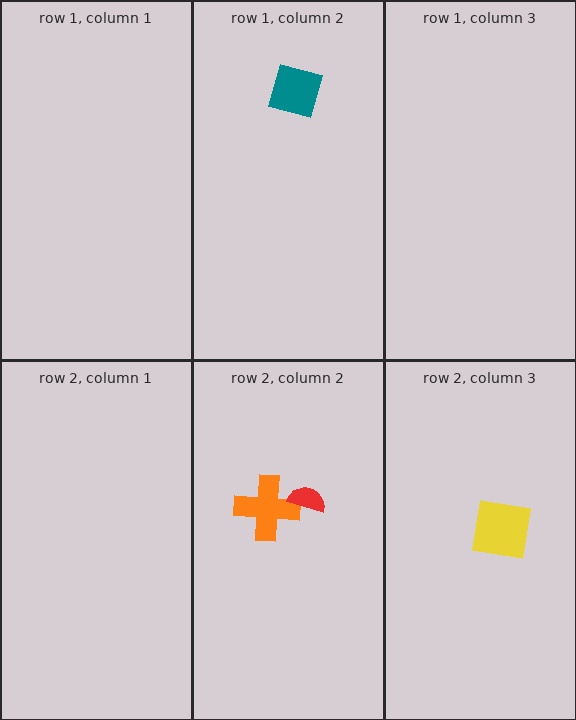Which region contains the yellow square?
The row 2, column 3 region.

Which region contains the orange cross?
The row 2, column 2 region.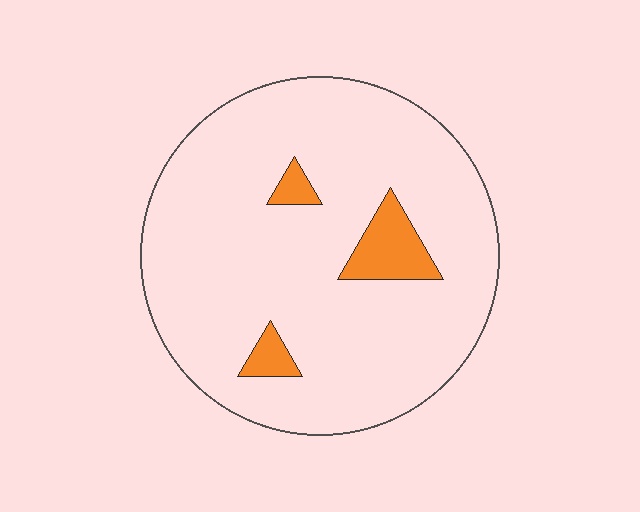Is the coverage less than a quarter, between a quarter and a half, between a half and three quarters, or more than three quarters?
Less than a quarter.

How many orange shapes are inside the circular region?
3.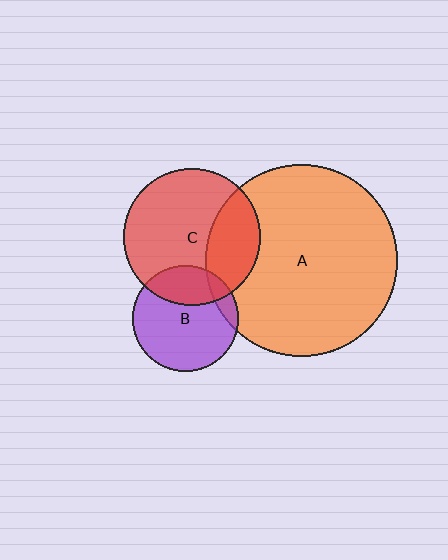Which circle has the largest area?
Circle A (orange).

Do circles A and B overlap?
Yes.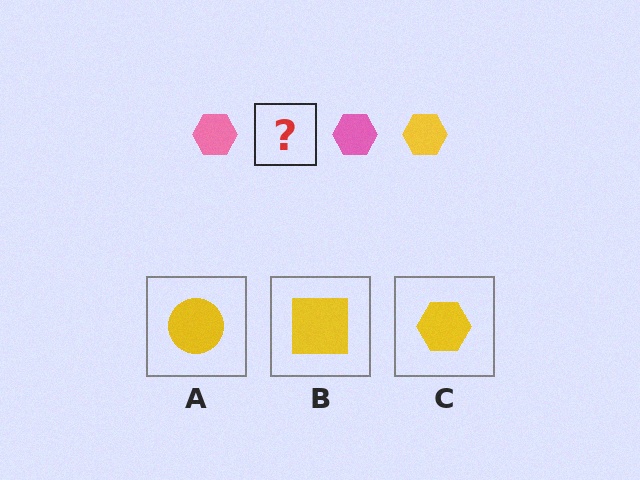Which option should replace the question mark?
Option C.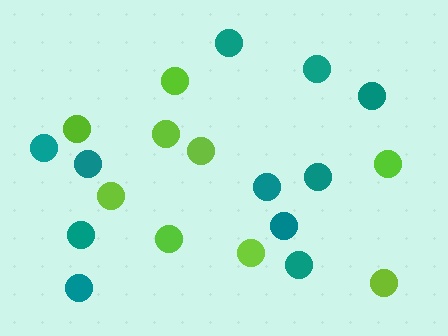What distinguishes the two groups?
There are 2 groups: one group of lime circles (9) and one group of teal circles (11).